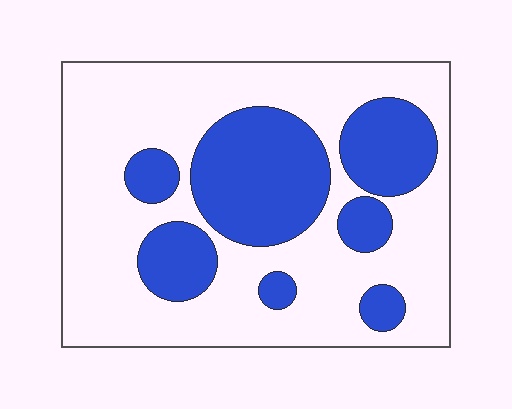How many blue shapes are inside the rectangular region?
7.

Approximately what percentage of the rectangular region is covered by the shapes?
Approximately 35%.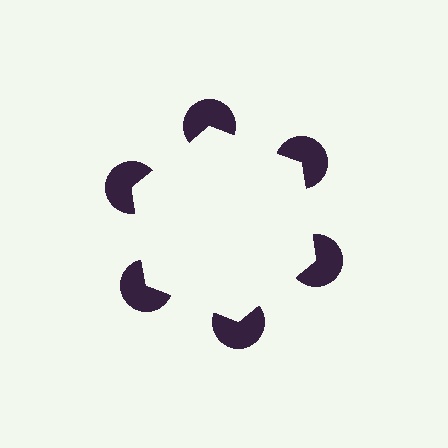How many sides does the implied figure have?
6 sides.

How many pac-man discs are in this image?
There are 6 — one at each vertex of the illusory hexagon.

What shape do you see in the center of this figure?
An illusory hexagon — its edges are inferred from the aligned wedge cuts in the pac-man discs, not physically drawn.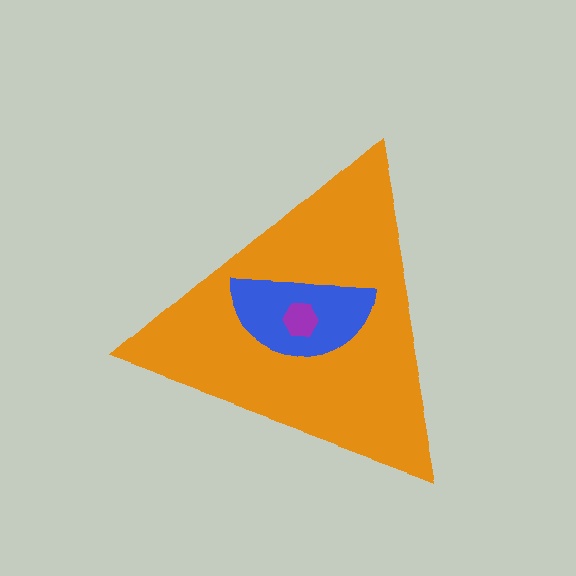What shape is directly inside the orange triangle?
The blue semicircle.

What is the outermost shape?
The orange triangle.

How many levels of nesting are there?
3.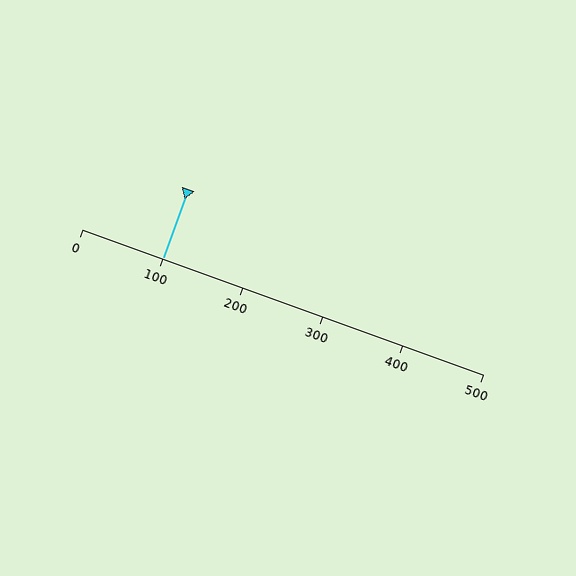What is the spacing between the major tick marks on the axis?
The major ticks are spaced 100 apart.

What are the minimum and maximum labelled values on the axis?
The axis runs from 0 to 500.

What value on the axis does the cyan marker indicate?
The marker indicates approximately 100.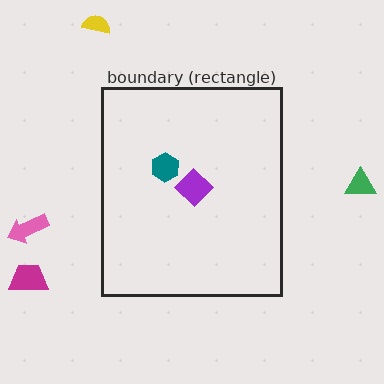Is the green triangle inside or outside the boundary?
Outside.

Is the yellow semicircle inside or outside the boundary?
Outside.